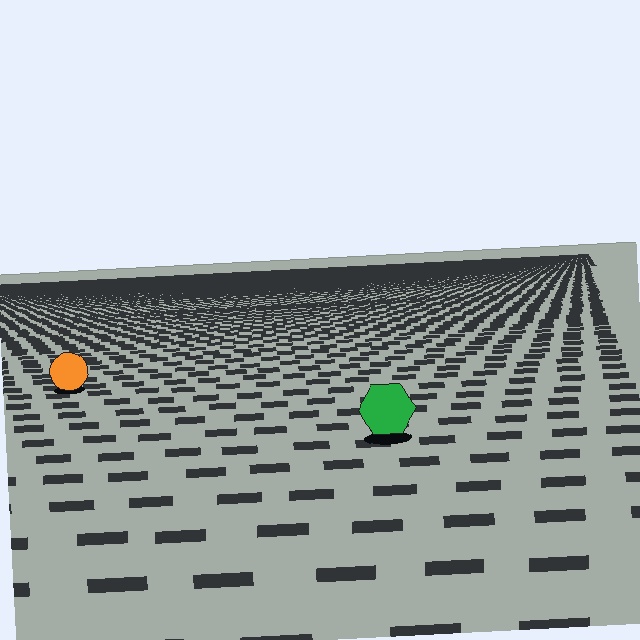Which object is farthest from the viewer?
The orange circle is farthest from the viewer. It appears smaller and the ground texture around it is denser.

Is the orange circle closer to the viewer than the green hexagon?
No. The green hexagon is closer — you can tell from the texture gradient: the ground texture is coarser near it.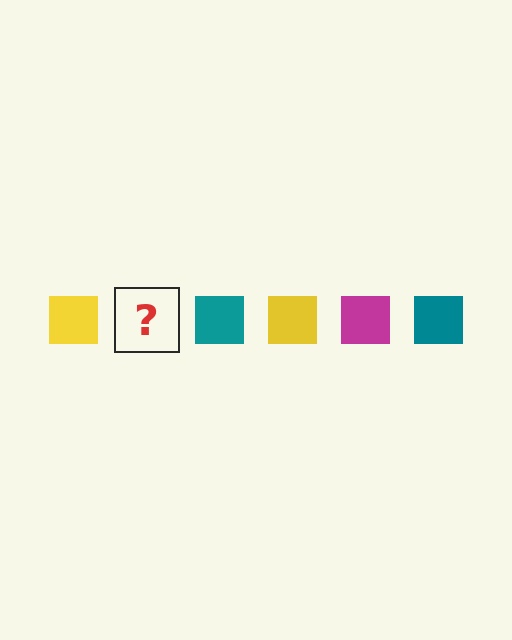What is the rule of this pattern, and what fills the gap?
The rule is that the pattern cycles through yellow, magenta, teal squares. The gap should be filled with a magenta square.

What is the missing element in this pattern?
The missing element is a magenta square.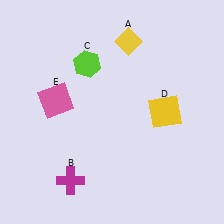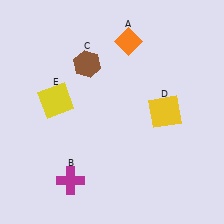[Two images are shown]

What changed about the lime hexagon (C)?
In Image 1, C is lime. In Image 2, it changed to brown.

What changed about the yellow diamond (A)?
In Image 1, A is yellow. In Image 2, it changed to orange.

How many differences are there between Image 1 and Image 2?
There are 3 differences between the two images.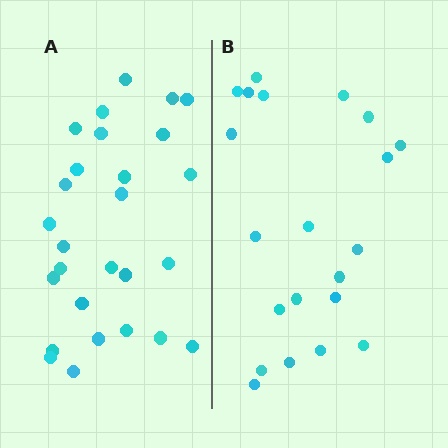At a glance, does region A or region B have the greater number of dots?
Region A (the left region) has more dots.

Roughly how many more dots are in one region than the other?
Region A has about 6 more dots than region B.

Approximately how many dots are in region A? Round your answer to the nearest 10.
About 30 dots. (The exact count is 27, which rounds to 30.)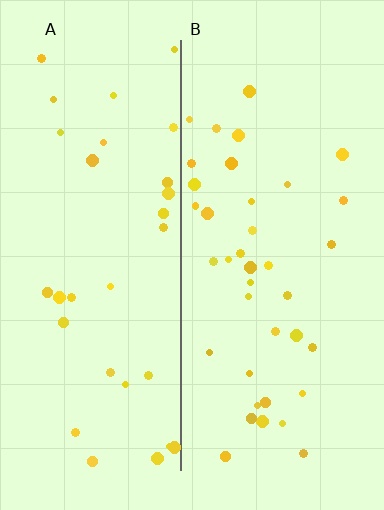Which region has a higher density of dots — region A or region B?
B (the right).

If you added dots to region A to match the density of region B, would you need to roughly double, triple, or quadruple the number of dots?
Approximately double.